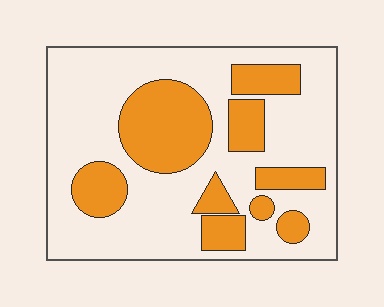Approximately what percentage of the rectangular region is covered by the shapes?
Approximately 30%.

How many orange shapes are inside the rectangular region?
9.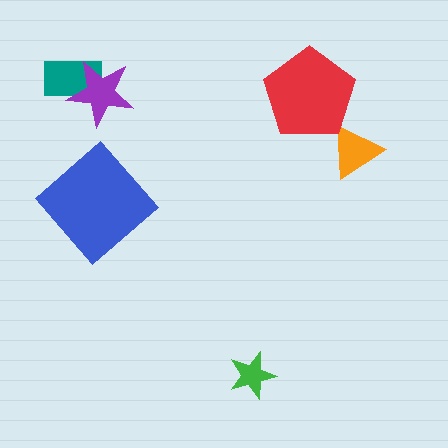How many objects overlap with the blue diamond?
0 objects overlap with the blue diamond.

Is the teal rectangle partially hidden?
Yes, it is partially covered by another shape.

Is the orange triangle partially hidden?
No, no other shape covers it.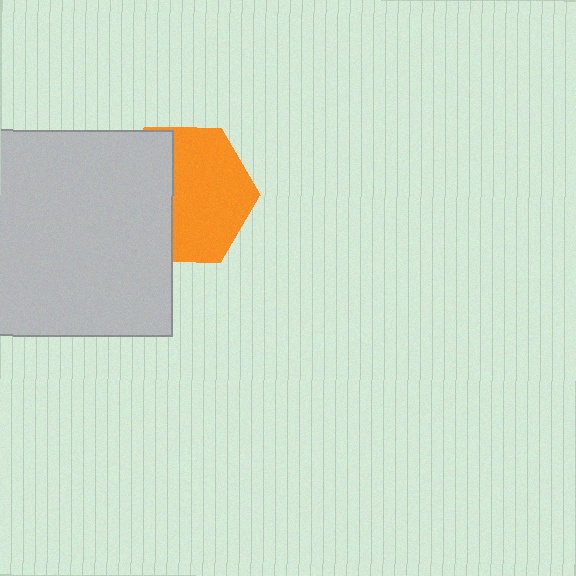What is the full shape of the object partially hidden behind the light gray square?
The partially hidden object is an orange hexagon.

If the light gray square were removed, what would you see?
You would see the complete orange hexagon.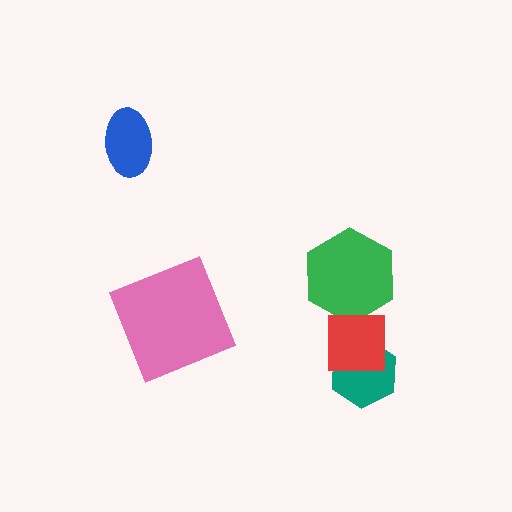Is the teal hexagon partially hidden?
Yes, it is partially covered by another shape.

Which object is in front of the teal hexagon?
The red square is in front of the teal hexagon.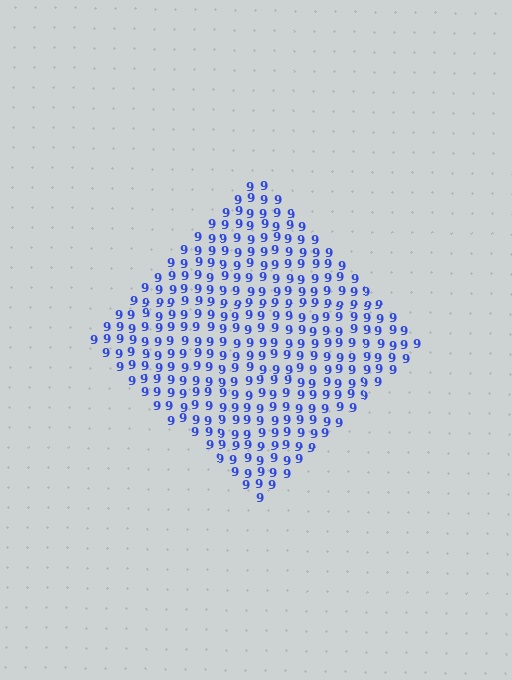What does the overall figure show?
The overall figure shows a diamond.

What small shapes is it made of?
It is made of small digit 9's.